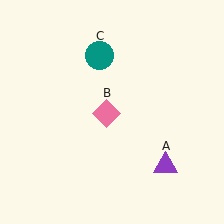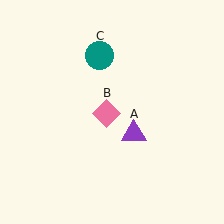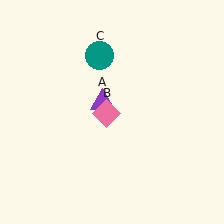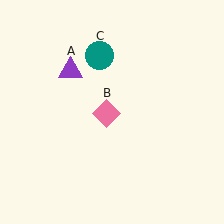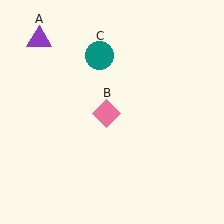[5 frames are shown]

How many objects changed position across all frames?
1 object changed position: purple triangle (object A).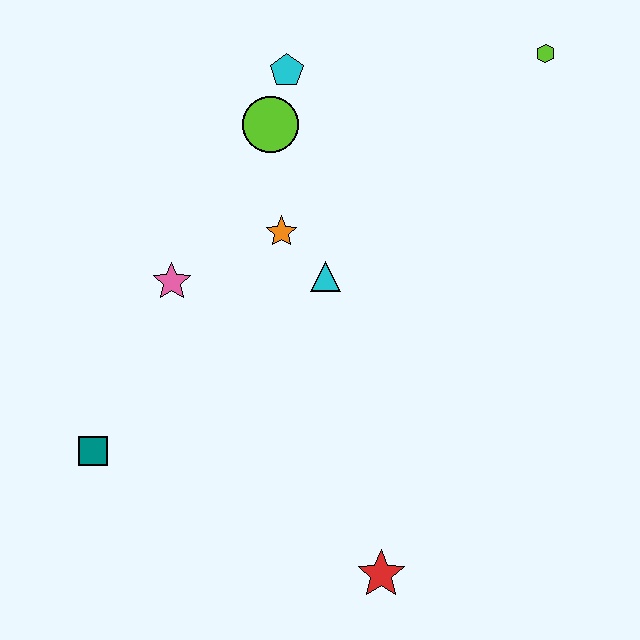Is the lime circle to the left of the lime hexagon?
Yes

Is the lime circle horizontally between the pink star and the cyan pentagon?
Yes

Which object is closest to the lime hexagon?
The cyan pentagon is closest to the lime hexagon.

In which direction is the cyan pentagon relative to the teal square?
The cyan pentagon is above the teal square.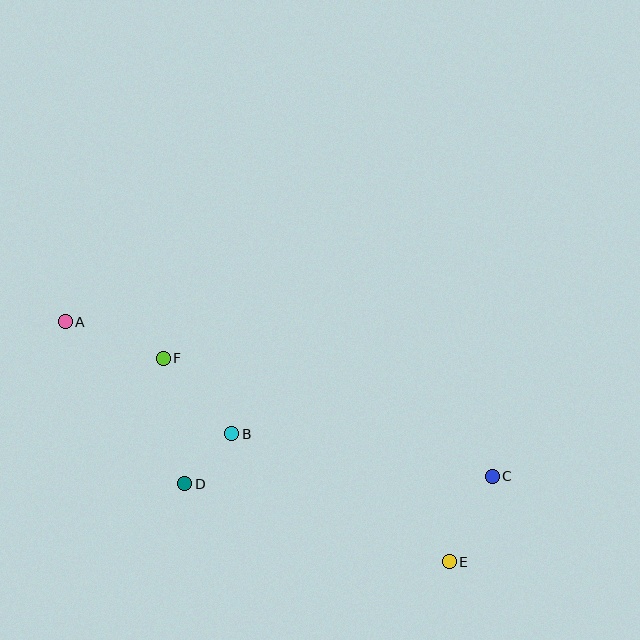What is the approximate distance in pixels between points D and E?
The distance between D and E is approximately 276 pixels.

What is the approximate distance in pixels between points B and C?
The distance between B and C is approximately 264 pixels.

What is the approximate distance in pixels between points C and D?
The distance between C and D is approximately 308 pixels.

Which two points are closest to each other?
Points B and D are closest to each other.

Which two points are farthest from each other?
Points A and C are farthest from each other.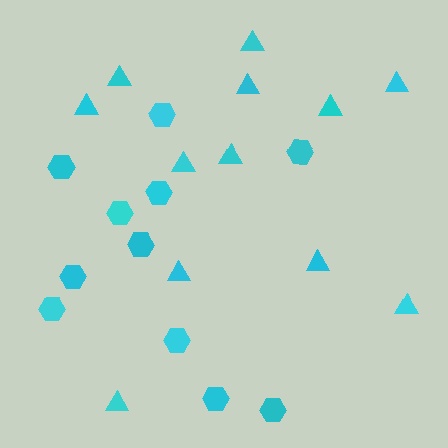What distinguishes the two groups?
There are 2 groups: one group of hexagons (11) and one group of triangles (12).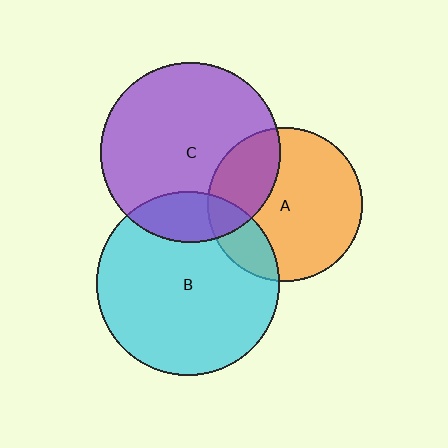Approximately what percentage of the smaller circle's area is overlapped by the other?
Approximately 30%.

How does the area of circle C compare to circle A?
Approximately 1.4 times.